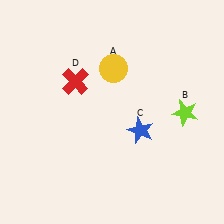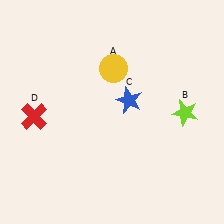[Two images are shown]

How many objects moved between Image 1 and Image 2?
2 objects moved between the two images.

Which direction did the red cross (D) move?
The red cross (D) moved left.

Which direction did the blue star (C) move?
The blue star (C) moved up.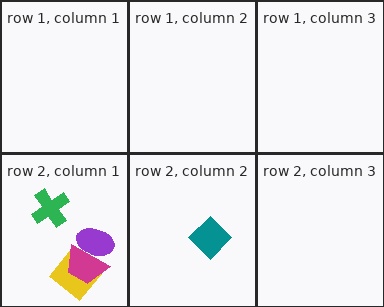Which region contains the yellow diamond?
The row 2, column 1 region.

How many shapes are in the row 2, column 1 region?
4.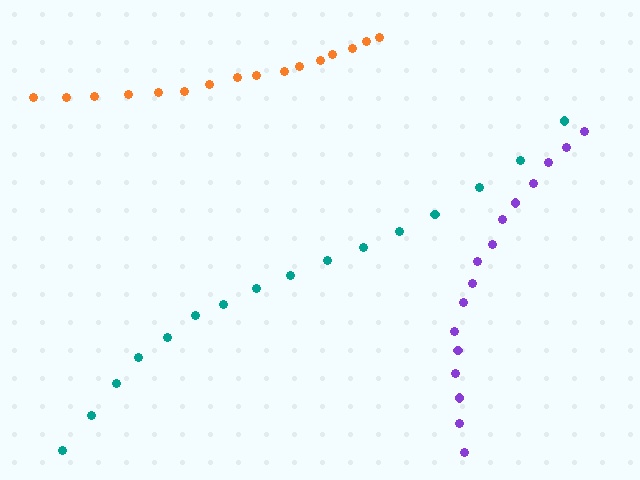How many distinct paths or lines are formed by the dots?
There are 3 distinct paths.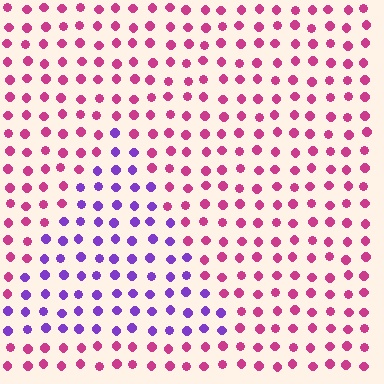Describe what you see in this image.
The image is filled with small magenta elements in a uniform arrangement. A triangle-shaped region is visible where the elements are tinted to a slightly different hue, forming a subtle color boundary.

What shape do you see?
I see a triangle.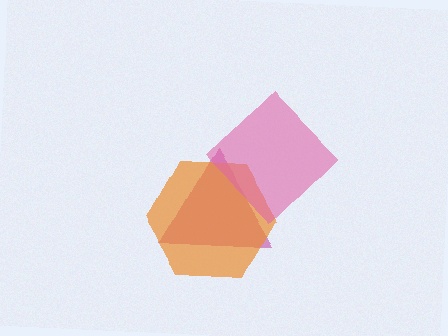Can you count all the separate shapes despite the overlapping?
Yes, there are 3 separate shapes.